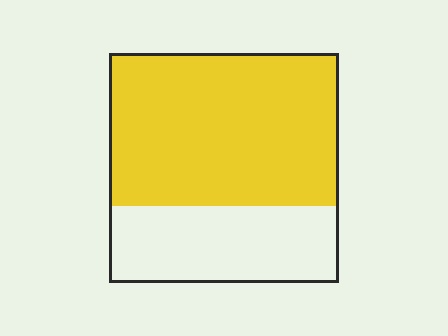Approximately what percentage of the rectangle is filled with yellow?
Approximately 65%.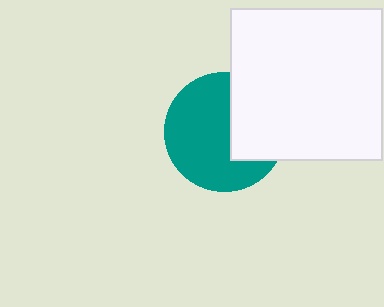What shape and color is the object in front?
The object in front is a white square.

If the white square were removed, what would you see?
You would see the complete teal circle.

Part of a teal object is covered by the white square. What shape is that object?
It is a circle.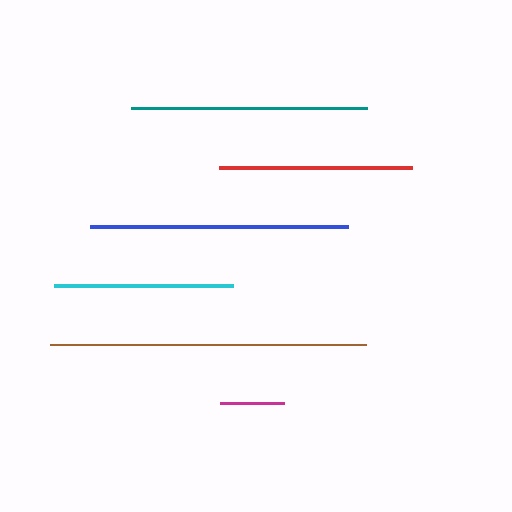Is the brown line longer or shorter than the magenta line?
The brown line is longer than the magenta line.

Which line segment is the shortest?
The magenta line is the shortest at approximately 64 pixels.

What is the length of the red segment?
The red segment is approximately 193 pixels long.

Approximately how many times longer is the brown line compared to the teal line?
The brown line is approximately 1.3 times the length of the teal line.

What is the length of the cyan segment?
The cyan segment is approximately 179 pixels long.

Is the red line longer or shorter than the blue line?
The blue line is longer than the red line.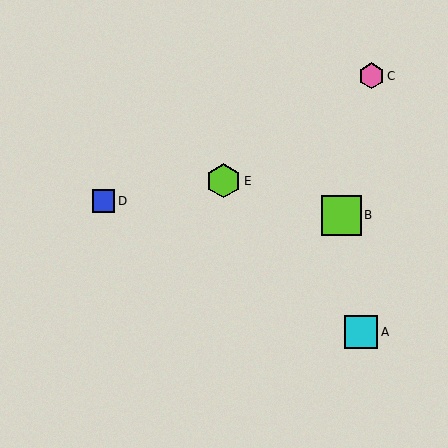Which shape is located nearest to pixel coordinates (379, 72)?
The pink hexagon (labeled C) at (371, 76) is nearest to that location.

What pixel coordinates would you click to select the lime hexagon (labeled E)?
Click at (224, 181) to select the lime hexagon E.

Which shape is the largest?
The lime square (labeled B) is the largest.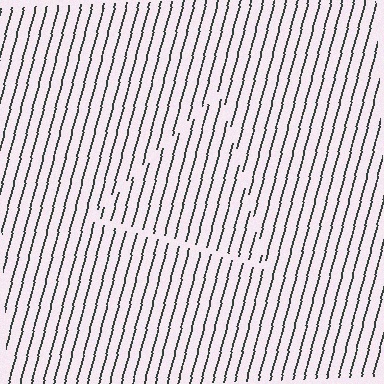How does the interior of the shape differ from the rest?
The interior of the shape contains the same grating, shifted by half a period — the contour is defined by the phase discontinuity where line-ends from the inner and outer gratings abut.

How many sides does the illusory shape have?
3 sides — the line-ends trace a triangle.